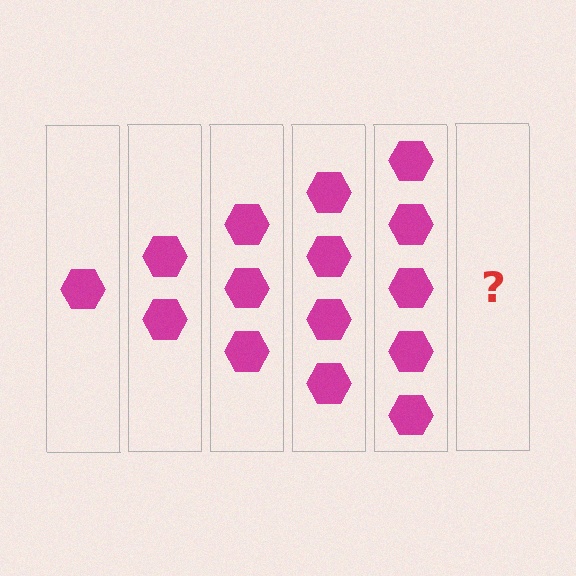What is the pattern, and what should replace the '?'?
The pattern is that each step adds one more hexagon. The '?' should be 6 hexagons.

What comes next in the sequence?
The next element should be 6 hexagons.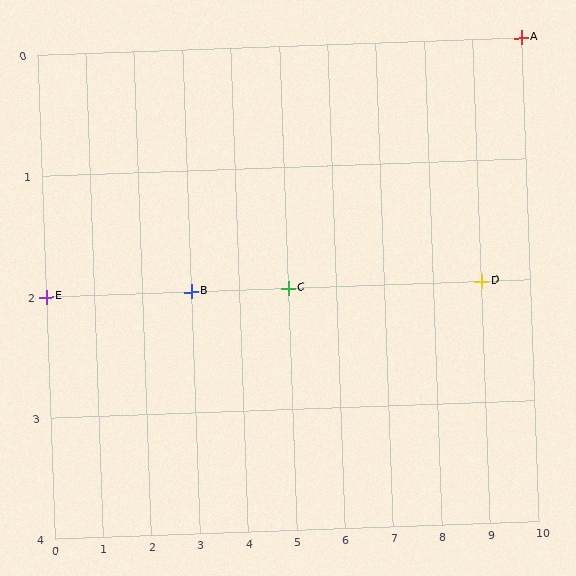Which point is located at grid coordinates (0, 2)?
Point E is at (0, 2).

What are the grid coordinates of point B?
Point B is at grid coordinates (3, 2).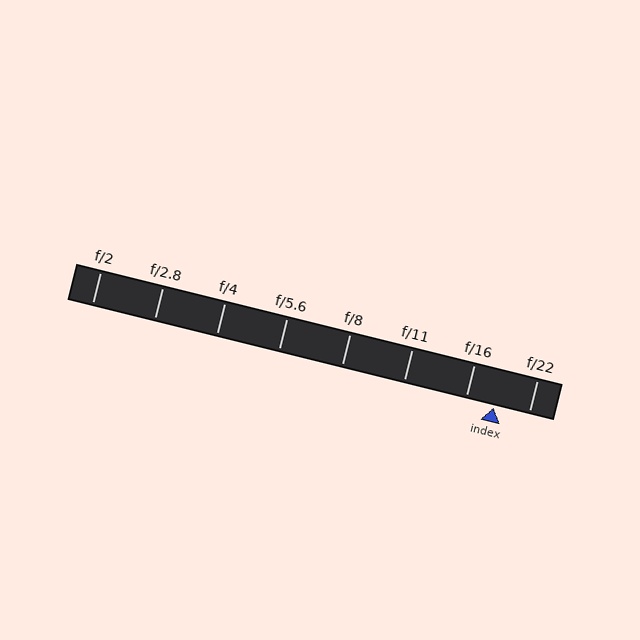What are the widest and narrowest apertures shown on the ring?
The widest aperture shown is f/2 and the narrowest is f/22.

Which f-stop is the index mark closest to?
The index mark is closest to f/16.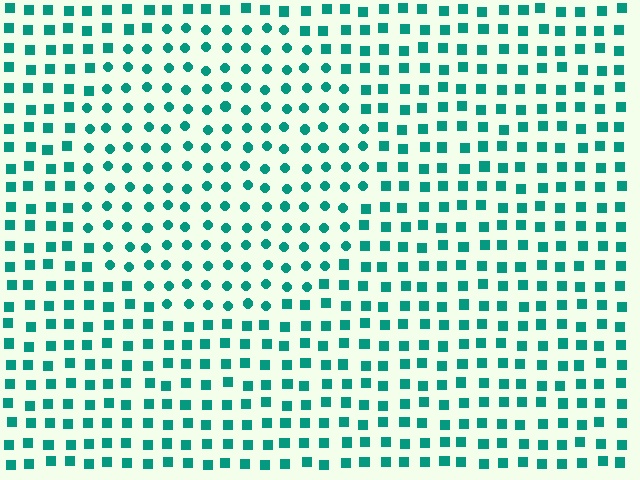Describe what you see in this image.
The image is filled with small teal elements arranged in a uniform grid. A circle-shaped region contains circles, while the surrounding area contains squares. The boundary is defined purely by the change in element shape.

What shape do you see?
I see a circle.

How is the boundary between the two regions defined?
The boundary is defined by a change in element shape: circles inside vs. squares outside. All elements share the same color and spacing.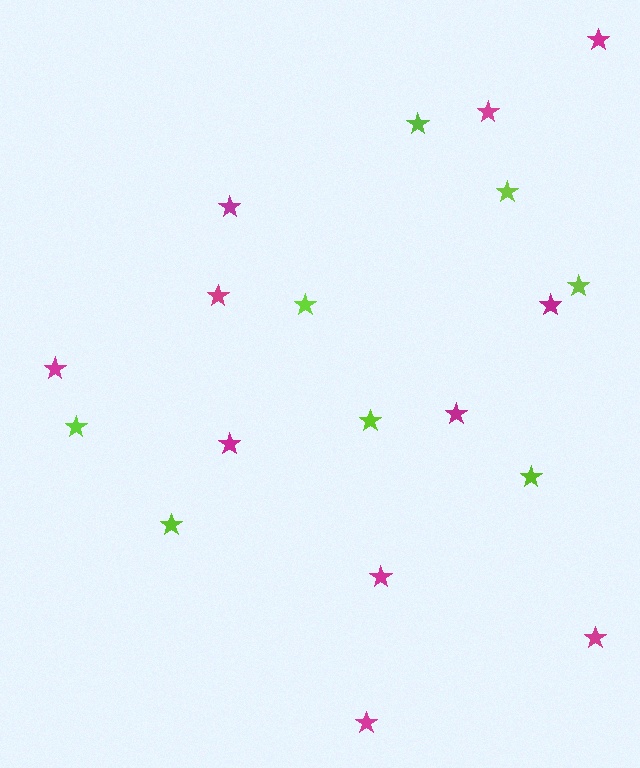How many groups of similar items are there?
There are 2 groups: one group of magenta stars (11) and one group of lime stars (8).